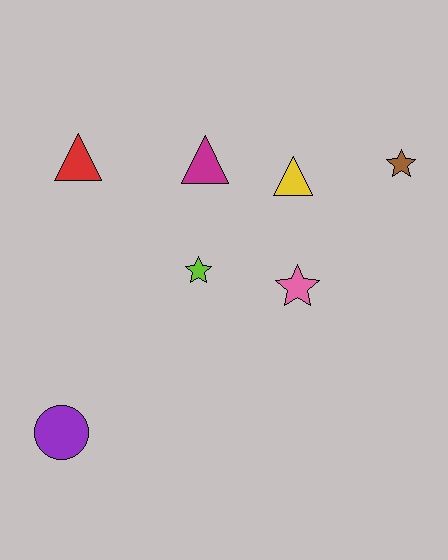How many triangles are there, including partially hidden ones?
There are 3 triangles.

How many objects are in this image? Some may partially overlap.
There are 7 objects.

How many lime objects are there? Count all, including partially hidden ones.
There is 1 lime object.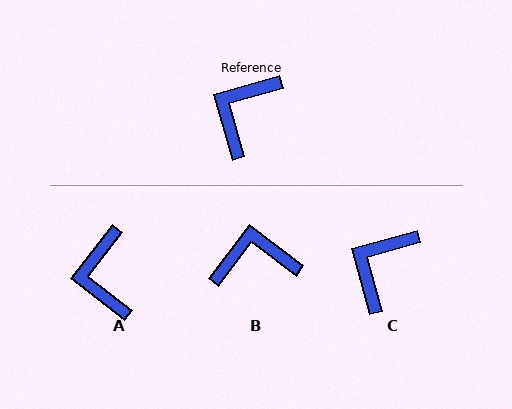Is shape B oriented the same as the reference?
No, it is off by about 53 degrees.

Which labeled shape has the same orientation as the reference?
C.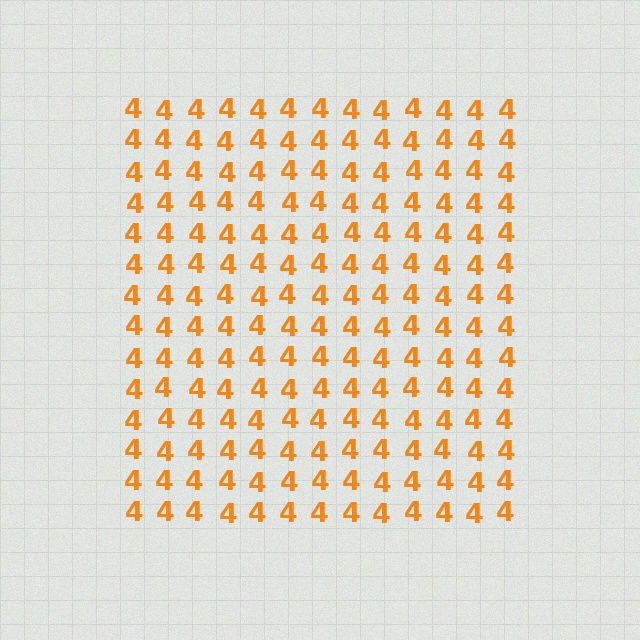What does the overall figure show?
The overall figure shows a square.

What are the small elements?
The small elements are digit 4's.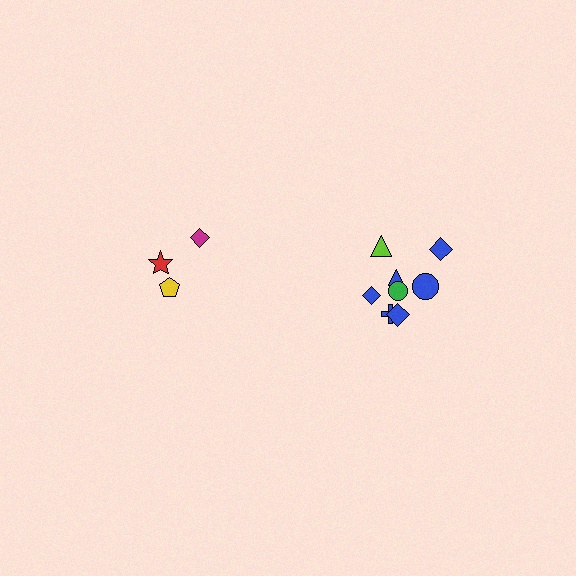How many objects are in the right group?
There are 8 objects.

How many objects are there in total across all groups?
There are 11 objects.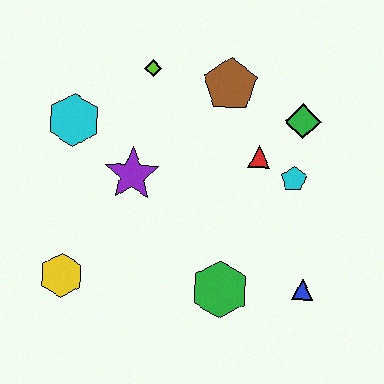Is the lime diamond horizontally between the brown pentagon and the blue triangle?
No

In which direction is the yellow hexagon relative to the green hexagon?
The yellow hexagon is to the left of the green hexagon.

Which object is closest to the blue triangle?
The green hexagon is closest to the blue triangle.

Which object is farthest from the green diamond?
The yellow hexagon is farthest from the green diamond.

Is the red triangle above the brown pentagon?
No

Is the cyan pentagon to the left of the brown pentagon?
No